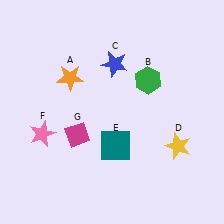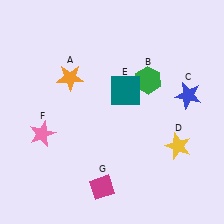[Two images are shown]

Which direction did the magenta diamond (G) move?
The magenta diamond (G) moved down.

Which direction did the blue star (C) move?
The blue star (C) moved right.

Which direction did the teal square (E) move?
The teal square (E) moved up.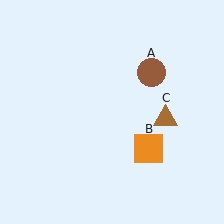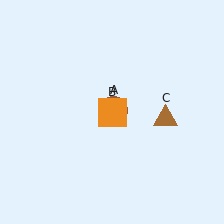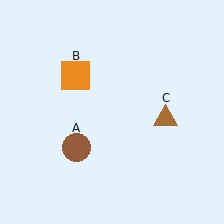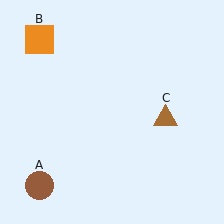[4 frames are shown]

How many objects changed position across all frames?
2 objects changed position: brown circle (object A), orange square (object B).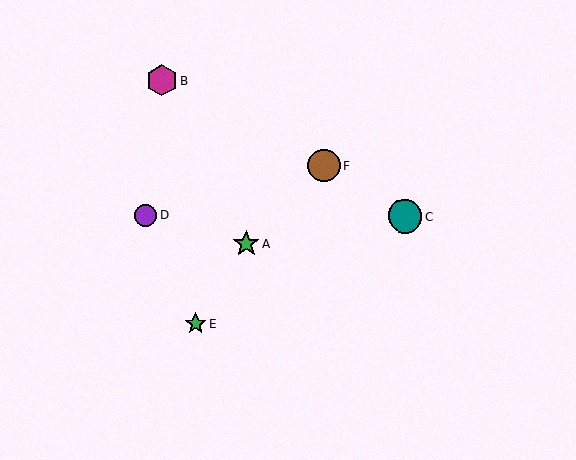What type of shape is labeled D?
Shape D is a purple circle.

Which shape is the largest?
The teal circle (labeled C) is the largest.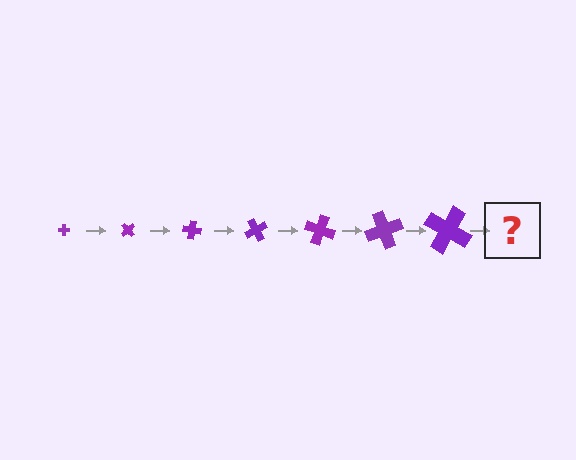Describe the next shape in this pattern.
It should be a cross, larger than the previous one and rotated 350 degrees from the start.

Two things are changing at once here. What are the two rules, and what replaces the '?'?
The two rules are that the cross grows larger each step and it rotates 50 degrees each step. The '?' should be a cross, larger than the previous one and rotated 350 degrees from the start.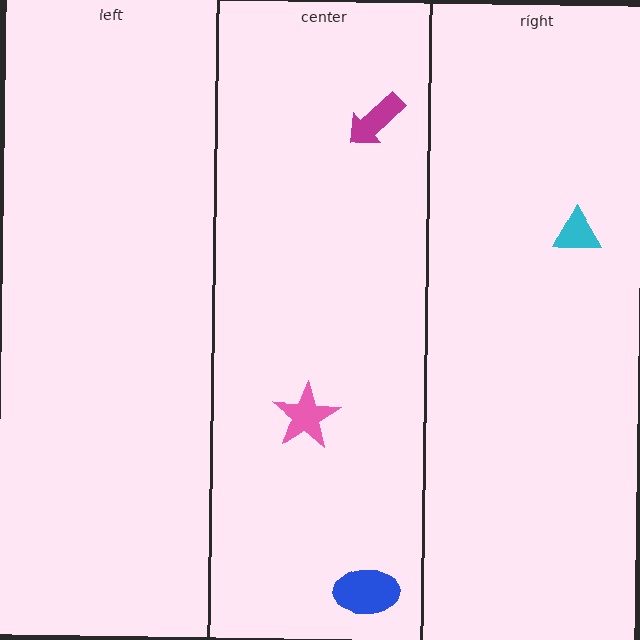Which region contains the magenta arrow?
The center region.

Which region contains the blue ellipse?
The center region.